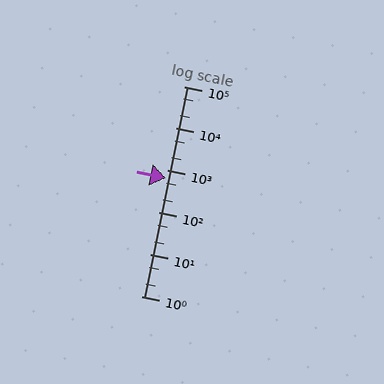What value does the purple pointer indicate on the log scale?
The pointer indicates approximately 640.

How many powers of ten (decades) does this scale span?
The scale spans 5 decades, from 1 to 100000.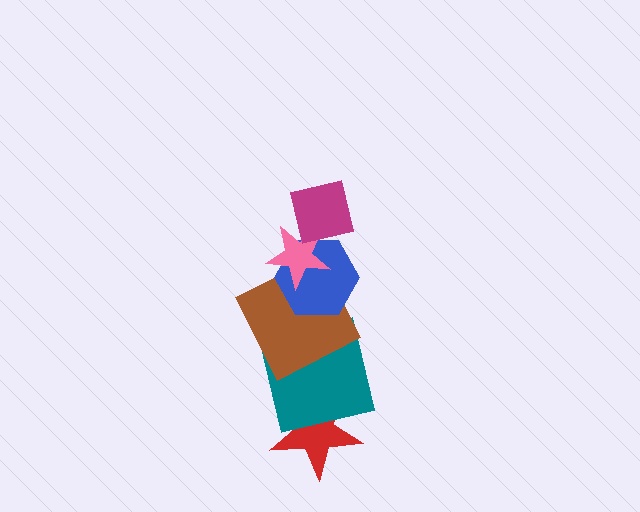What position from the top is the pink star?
The pink star is 2nd from the top.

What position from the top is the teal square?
The teal square is 5th from the top.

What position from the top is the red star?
The red star is 6th from the top.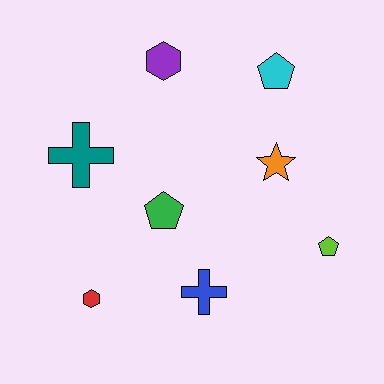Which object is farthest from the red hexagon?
The cyan pentagon is farthest from the red hexagon.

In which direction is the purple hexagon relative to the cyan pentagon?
The purple hexagon is to the left of the cyan pentagon.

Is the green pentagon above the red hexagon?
Yes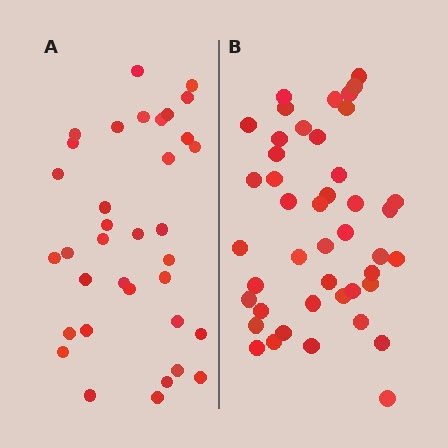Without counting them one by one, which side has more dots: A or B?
Region B (the right region) has more dots.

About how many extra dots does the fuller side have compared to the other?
Region B has roughly 8 or so more dots than region A.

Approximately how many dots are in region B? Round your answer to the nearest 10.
About 40 dots. (The exact count is 44, which rounds to 40.)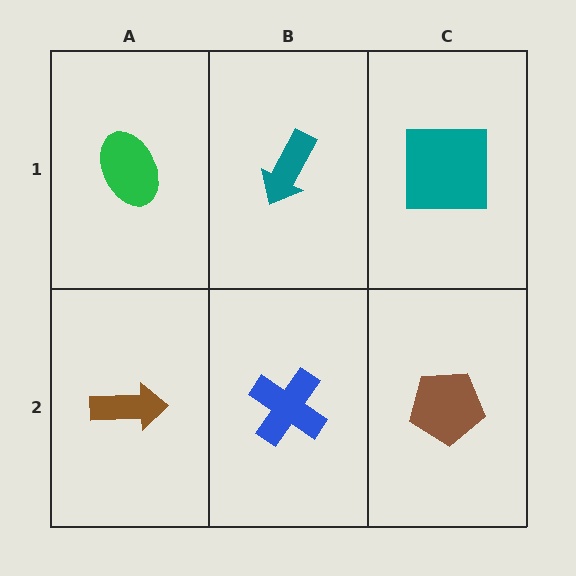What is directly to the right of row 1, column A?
A teal arrow.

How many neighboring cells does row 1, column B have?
3.